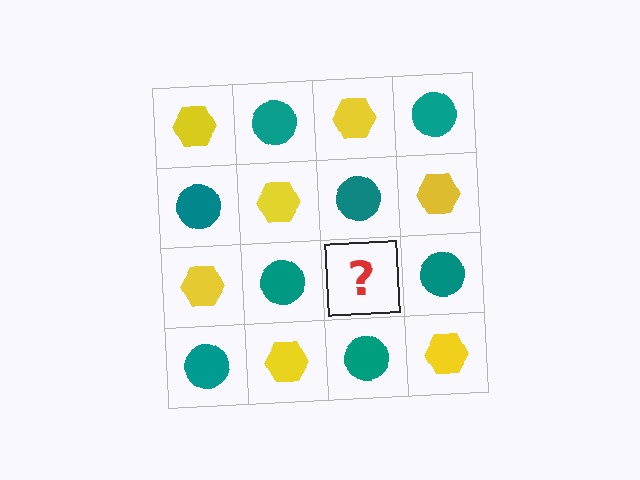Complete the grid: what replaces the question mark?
The question mark should be replaced with a yellow hexagon.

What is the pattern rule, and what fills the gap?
The rule is that it alternates yellow hexagon and teal circle in a checkerboard pattern. The gap should be filled with a yellow hexagon.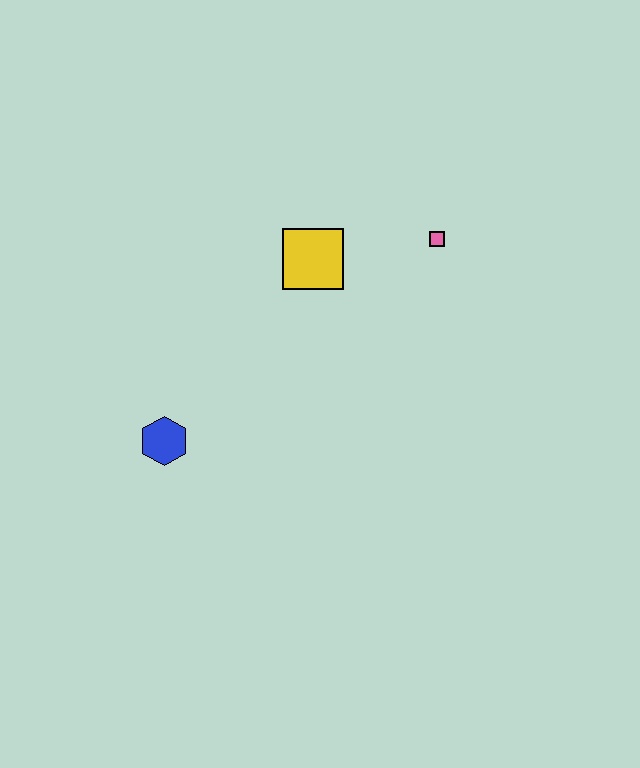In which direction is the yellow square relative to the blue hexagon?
The yellow square is above the blue hexagon.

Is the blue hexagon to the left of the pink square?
Yes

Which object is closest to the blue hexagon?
The yellow square is closest to the blue hexagon.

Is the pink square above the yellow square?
Yes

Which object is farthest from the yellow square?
The blue hexagon is farthest from the yellow square.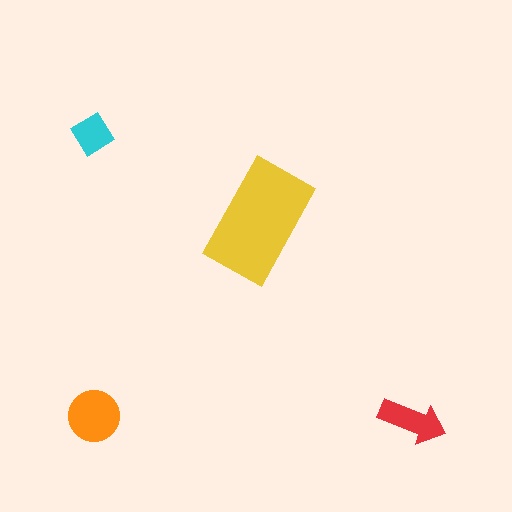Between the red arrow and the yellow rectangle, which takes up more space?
The yellow rectangle.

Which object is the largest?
The yellow rectangle.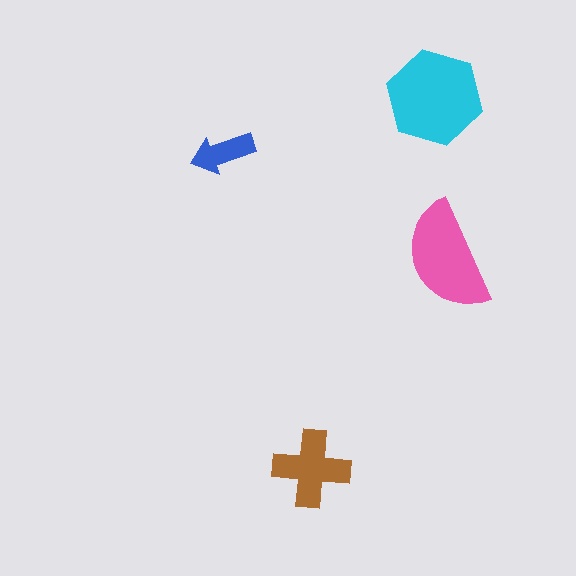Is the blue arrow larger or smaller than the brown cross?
Smaller.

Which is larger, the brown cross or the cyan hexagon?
The cyan hexagon.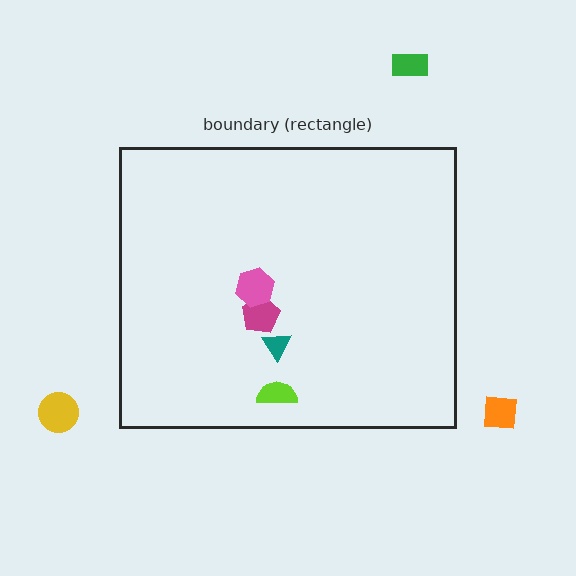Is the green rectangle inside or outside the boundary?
Outside.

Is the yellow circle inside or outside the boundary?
Outside.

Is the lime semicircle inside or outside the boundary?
Inside.